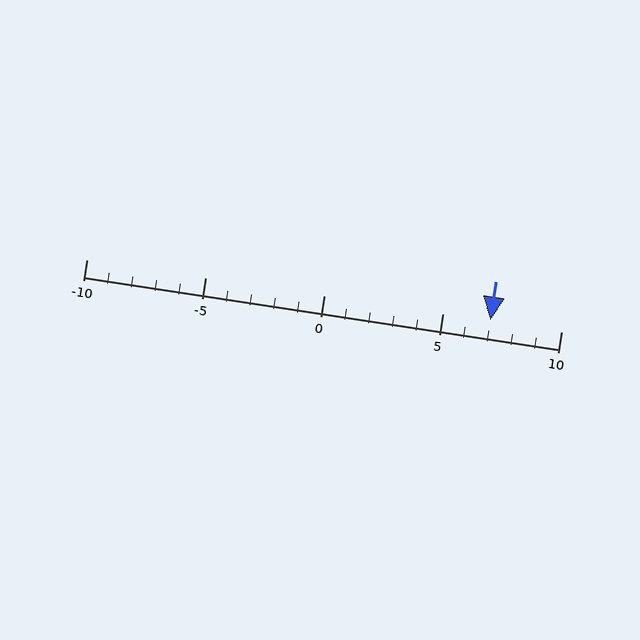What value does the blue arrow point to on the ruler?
The blue arrow points to approximately 7.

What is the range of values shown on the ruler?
The ruler shows values from -10 to 10.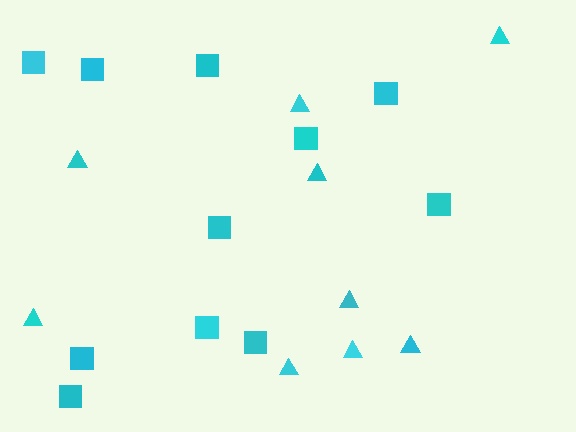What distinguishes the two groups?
There are 2 groups: one group of squares (11) and one group of triangles (9).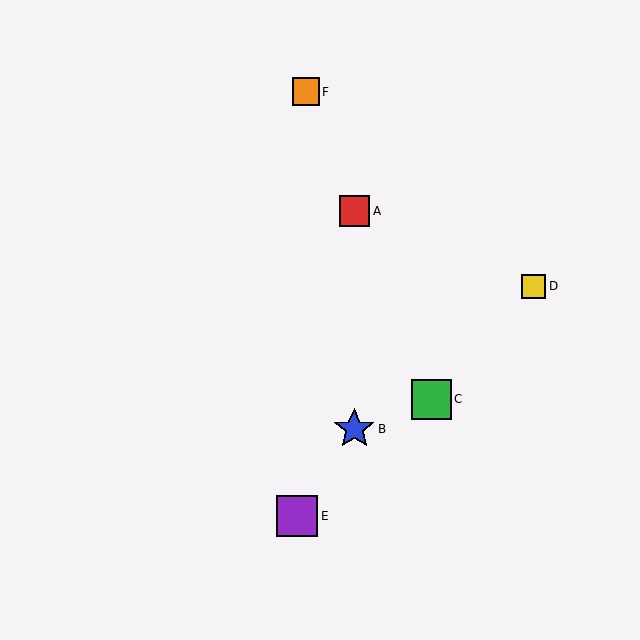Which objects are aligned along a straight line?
Objects A, C, F are aligned along a straight line.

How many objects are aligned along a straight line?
3 objects (A, C, F) are aligned along a straight line.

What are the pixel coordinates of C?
Object C is at (431, 399).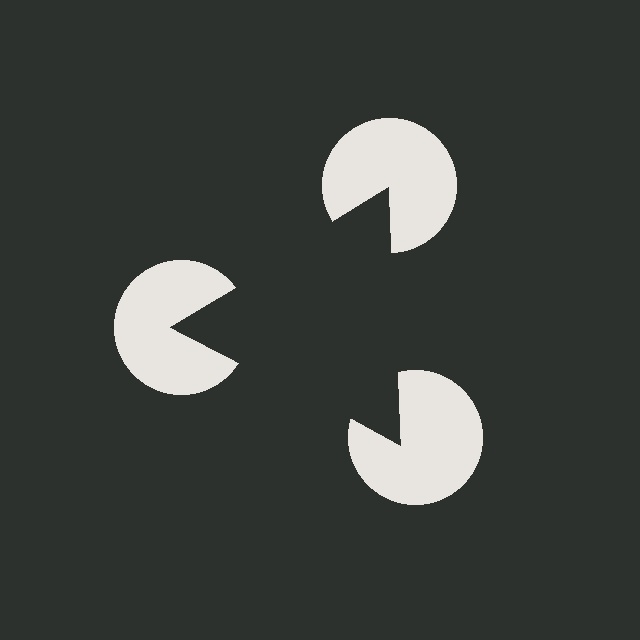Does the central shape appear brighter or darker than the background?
It typically appears slightly darker than the background, even though no actual brightness change is drawn.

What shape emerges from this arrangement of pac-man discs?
An illusory triangle — its edges are inferred from the aligned wedge cuts in the pac-man discs, not physically drawn.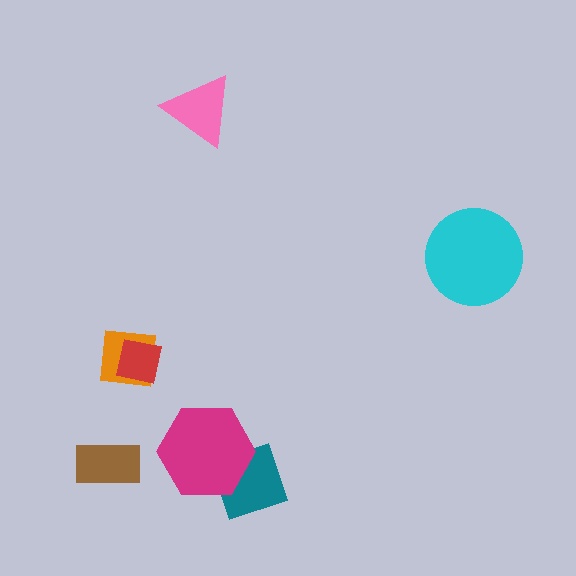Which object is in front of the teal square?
The magenta hexagon is in front of the teal square.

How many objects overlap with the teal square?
1 object overlaps with the teal square.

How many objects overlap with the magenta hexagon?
1 object overlaps with the magenta hexagon.